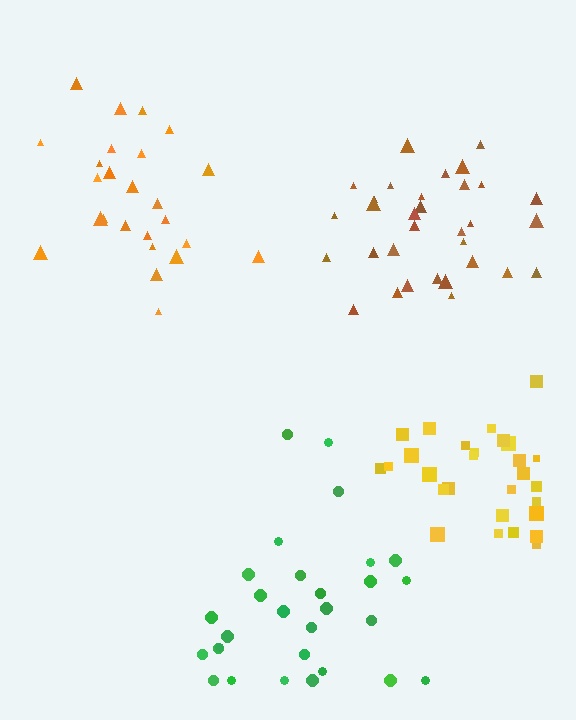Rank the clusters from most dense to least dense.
orange, brown, yellow, green.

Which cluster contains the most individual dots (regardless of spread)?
Brown (32).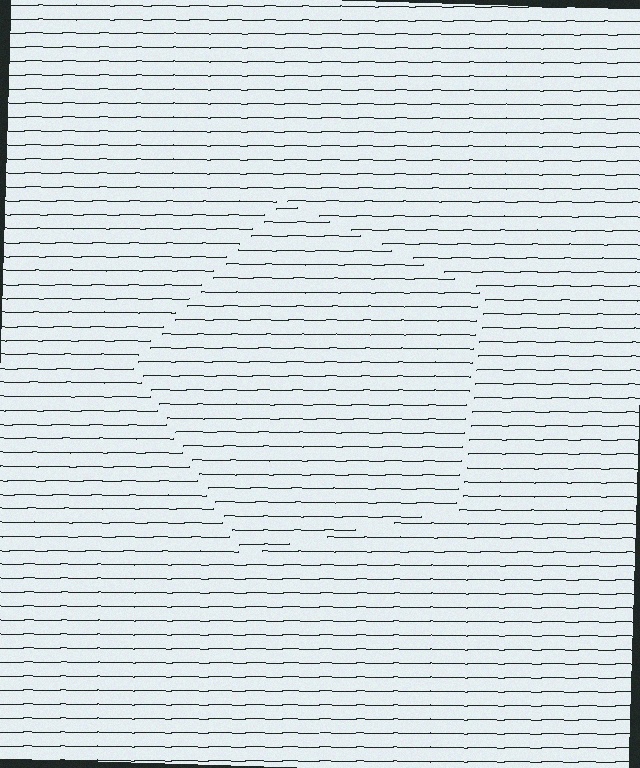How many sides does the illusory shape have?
5 sides — the line-ends trace a pentagon.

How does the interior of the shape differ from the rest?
The interior of the shape contains the same grating, shifted by half a period — the contour is defined by the phase discontinuity where line-ends from the inner and outer gratings abut.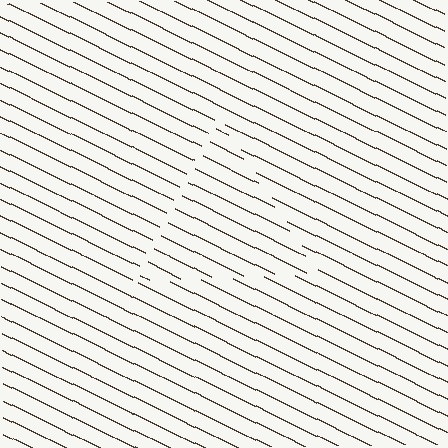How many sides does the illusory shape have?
3 sides — the line-ends trace a triangle.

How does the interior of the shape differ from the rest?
The interior of the shape contains the same grating, shifted by half a period — the contour is defined by the phase discontinuity where line-ends from the inner and outer gratings abut.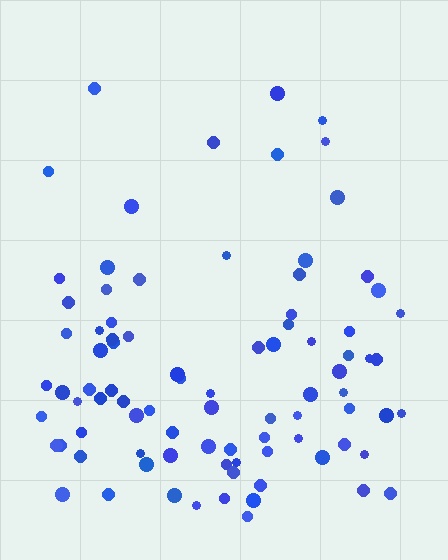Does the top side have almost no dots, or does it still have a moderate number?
Still a moderate number, just noticeably fewer than the bottom.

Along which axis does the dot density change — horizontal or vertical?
Vertical.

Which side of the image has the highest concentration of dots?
The bottom.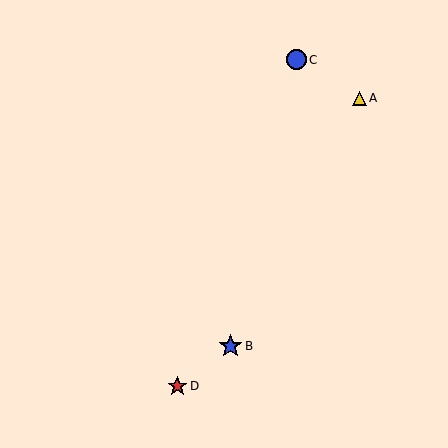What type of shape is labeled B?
Shape B is a blue star.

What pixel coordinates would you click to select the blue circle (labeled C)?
Click at (297, 60) to select the blue circle C.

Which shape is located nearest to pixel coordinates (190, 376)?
The red star (labeled D) at (177, 386) is nearest to that location.